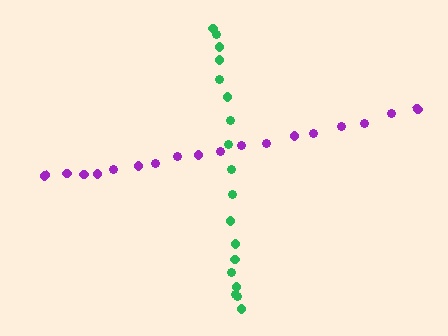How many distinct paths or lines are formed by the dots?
There are 2 distinct paths.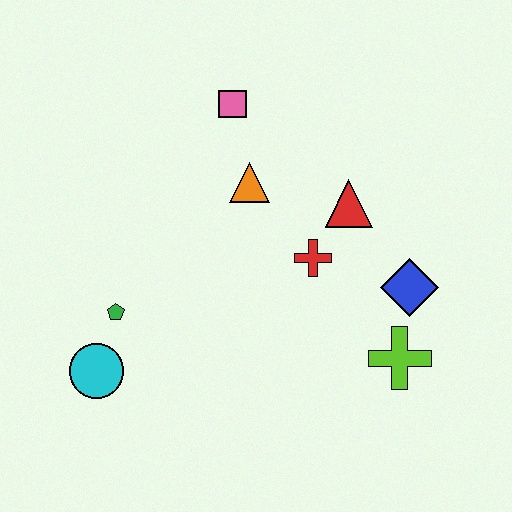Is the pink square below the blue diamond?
No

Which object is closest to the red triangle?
The red cross is closest to the red triangle.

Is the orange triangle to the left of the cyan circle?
No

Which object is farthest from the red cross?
The cyan circle is farthest from the red cross.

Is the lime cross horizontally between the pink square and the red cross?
No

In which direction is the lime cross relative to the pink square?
The lime cross is below the pink square.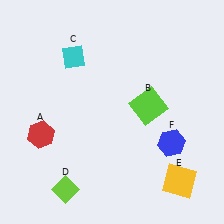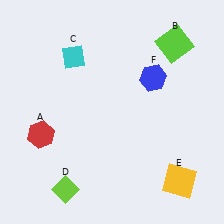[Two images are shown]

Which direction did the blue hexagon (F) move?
The blue hexagon (F) moved up.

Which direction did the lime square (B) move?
The lime square (B) moved up.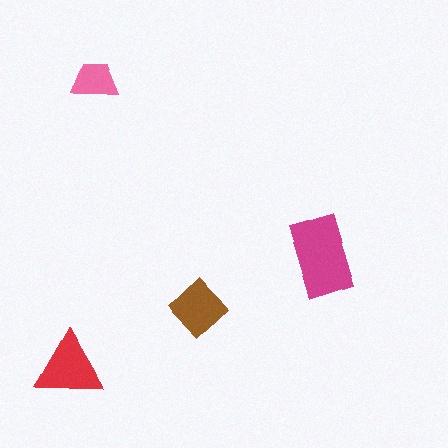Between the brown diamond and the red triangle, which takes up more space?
The red triangle.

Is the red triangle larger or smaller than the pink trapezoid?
Larger.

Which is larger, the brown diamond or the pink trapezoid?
The brown diamond.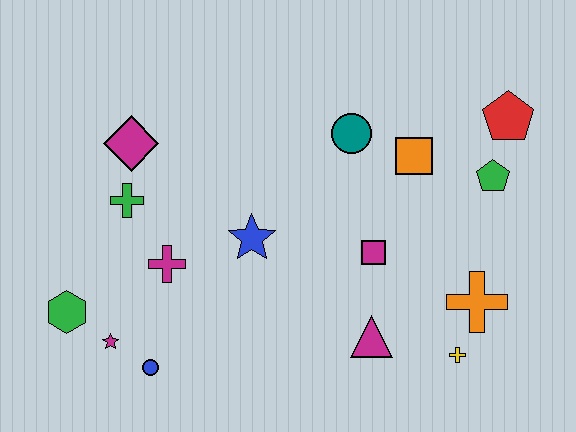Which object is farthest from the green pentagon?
The green hexagon is farthest from the green pentagon.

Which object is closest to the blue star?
The magenta cross is closest to the blue star.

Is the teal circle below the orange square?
No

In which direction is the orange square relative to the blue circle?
The orange square is to the right of the blue circle.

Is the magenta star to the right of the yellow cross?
No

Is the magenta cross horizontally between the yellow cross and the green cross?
Yes